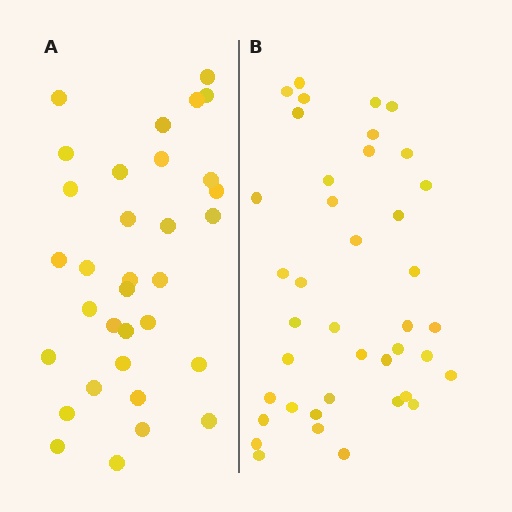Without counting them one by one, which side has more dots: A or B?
Region B (the right region) has more dots.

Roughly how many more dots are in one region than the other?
Region B has roughly 8 or so more dots than region A.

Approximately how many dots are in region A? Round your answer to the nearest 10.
About 30 dots. (The exact count is 33, which rounds to 30.)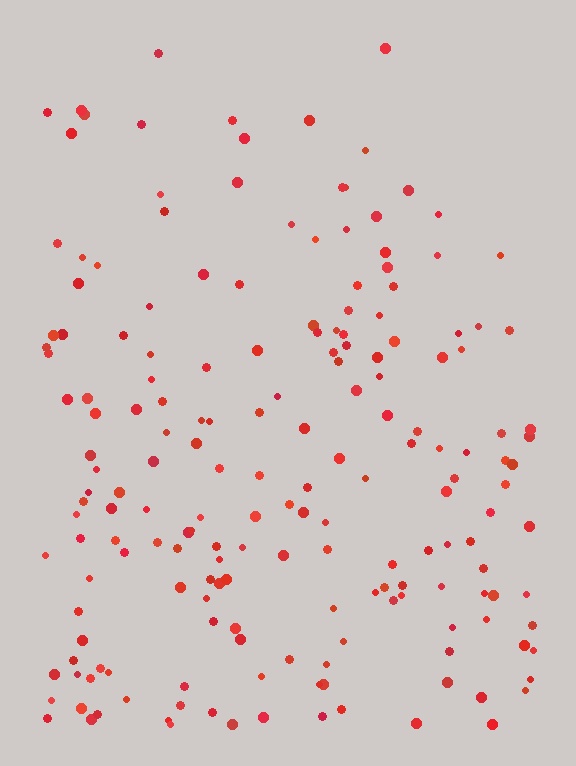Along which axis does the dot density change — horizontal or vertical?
Vertical.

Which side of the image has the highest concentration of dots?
The bottom.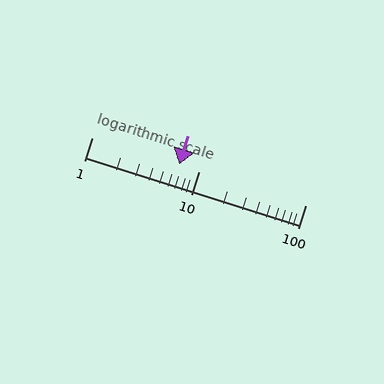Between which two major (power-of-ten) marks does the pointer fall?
The pointer is between 1 and 10.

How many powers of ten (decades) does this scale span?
The scale spans 2 decades, from 1 to 100.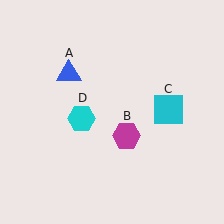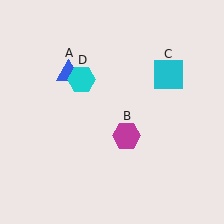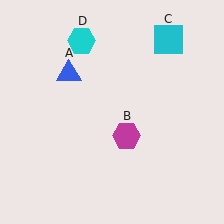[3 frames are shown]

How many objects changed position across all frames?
2 objects changed position: cyan square (object C), cyan hexagon (object D).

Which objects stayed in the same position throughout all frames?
Blue triangle (object A) and magenta hexagon (object B) remained stationary.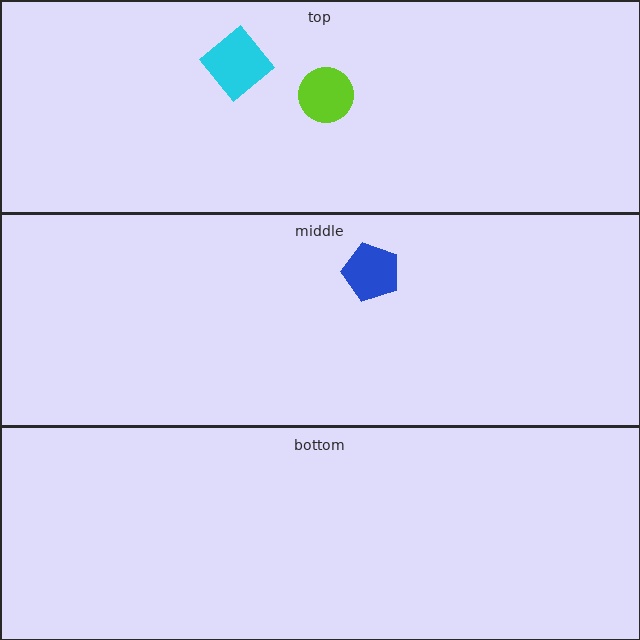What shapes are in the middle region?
The blue pentagon.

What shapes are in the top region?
The cyan diamond, the lime circle.